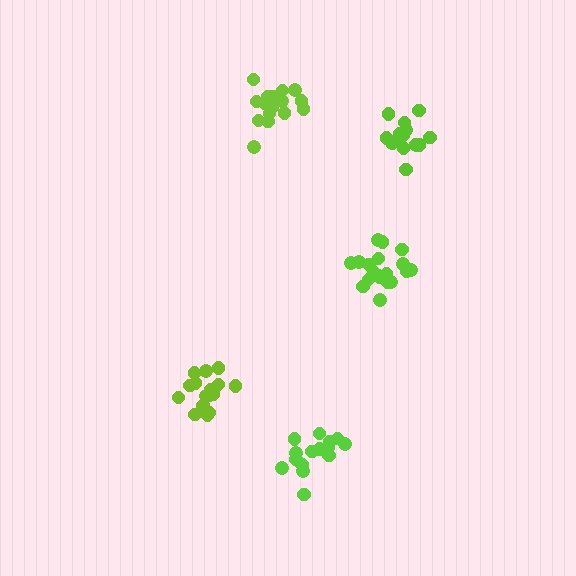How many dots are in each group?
Group 1: 19 dots, Group 2: 16 dots, Group 3: 16 dots, Group 4: 16 dots, Group 5: 16 dots (83 total).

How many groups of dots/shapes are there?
There are 5 groups.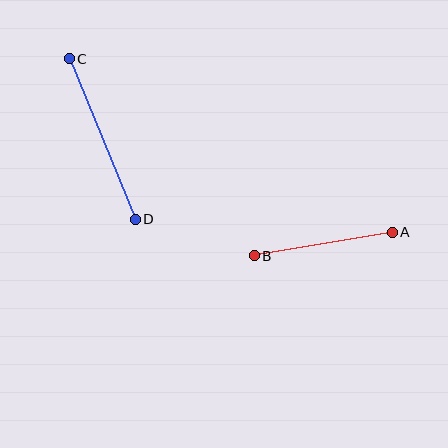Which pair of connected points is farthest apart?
Points C and D are farthest apart.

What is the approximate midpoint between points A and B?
The midpoint is at approximately (323, 244) pixels.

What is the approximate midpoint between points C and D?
The midpoint is at approximately (102, 139) pixels.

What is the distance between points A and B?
The distance is approximately 140 pixels.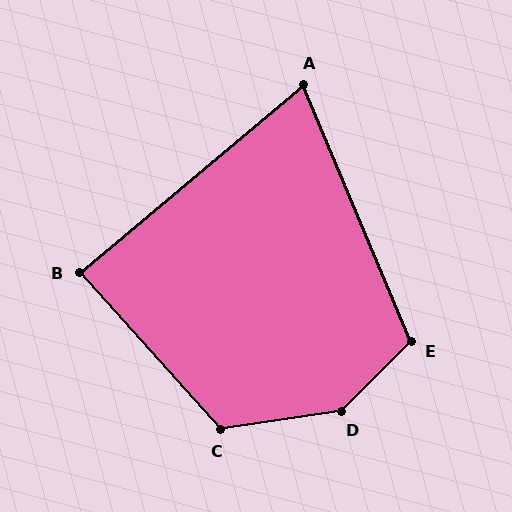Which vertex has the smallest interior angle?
A, at approximately 73 degrees.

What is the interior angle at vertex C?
Approximately 123 degrees (obtuse).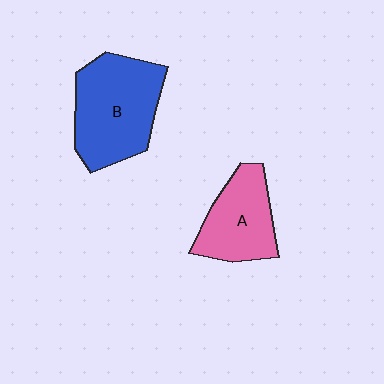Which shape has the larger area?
Shape B (blue).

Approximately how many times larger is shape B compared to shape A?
Approximately 1.4 times.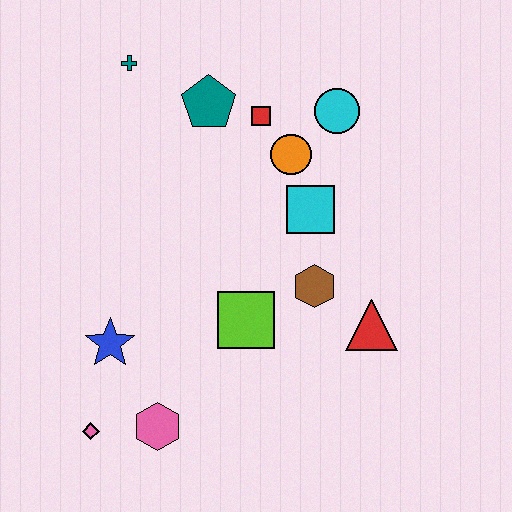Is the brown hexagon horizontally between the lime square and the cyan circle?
Yes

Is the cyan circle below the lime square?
No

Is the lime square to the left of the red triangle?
Yes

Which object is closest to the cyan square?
The orange circle is closest to the cyan square.